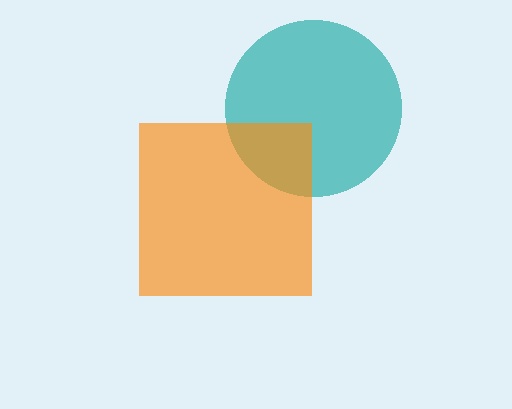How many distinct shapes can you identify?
There are 2 distinct shapes: a teal circle, an orange square.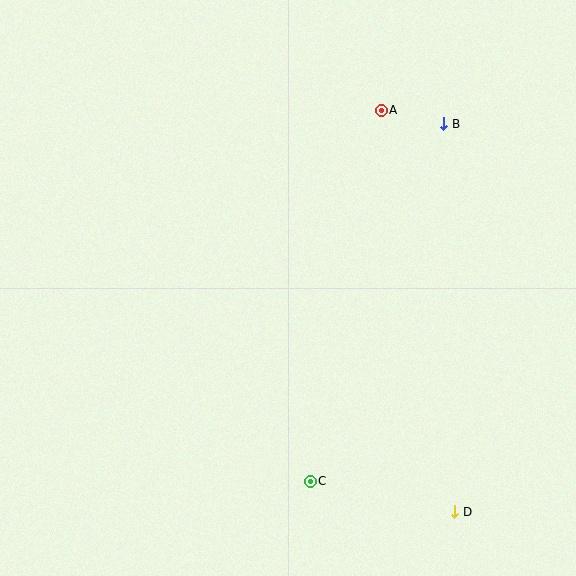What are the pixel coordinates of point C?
Point C is at (310, 481).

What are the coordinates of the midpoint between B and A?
The midpoint between B and A is at (413, 117).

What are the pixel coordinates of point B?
Point B is at (444, 124).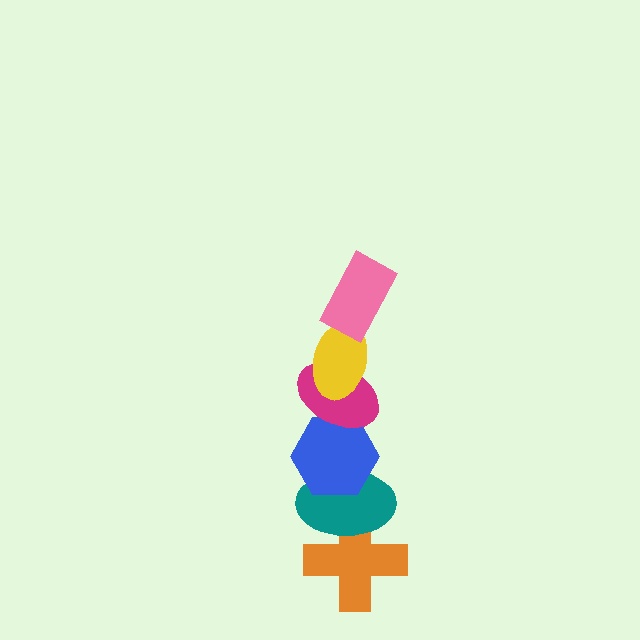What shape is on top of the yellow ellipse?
The pink rectangle is on top of the yellow ellipse.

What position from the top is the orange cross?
The orange cross is 6th from the top.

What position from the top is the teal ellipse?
The teal ellipse is 5th from the top.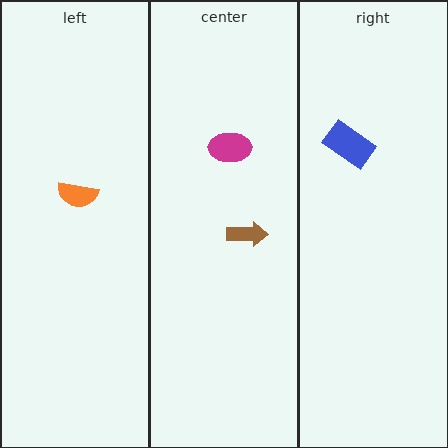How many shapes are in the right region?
1.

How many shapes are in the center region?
2.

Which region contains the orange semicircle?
The left region.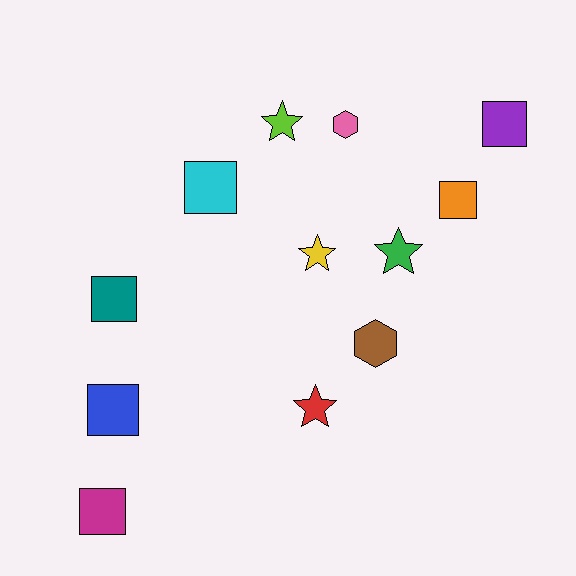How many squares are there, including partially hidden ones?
There are 6 squares.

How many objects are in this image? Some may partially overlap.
There are 12 objects.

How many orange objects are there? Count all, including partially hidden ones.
There is 1 orange object.